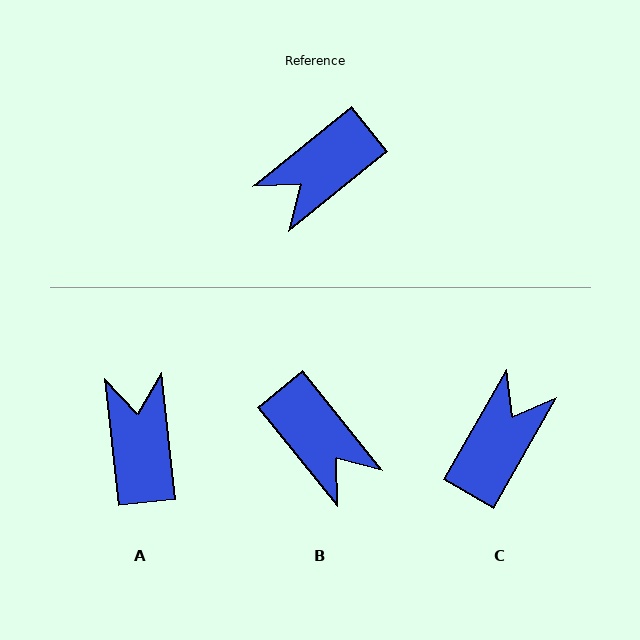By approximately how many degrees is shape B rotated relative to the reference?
Approximately 90 degrees counter-clockwise.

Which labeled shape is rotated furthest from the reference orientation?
C, about 159 degrees away.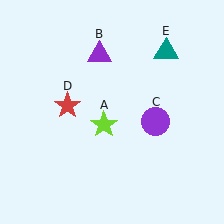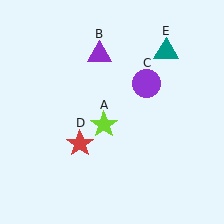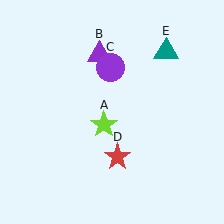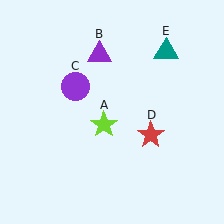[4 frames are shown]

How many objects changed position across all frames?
2 objects changed position: purple circle (object C), red star (object D).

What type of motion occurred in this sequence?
The purple circle (object C), red star (object D) rotated counterclockwise around the center of the scene.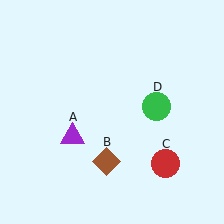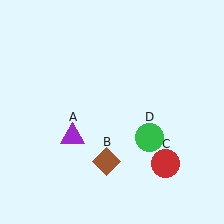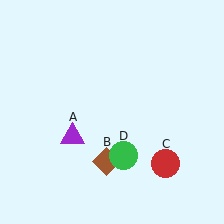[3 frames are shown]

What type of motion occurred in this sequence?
The green circle (object D) rotated clockwise around the center of the scene.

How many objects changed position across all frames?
1 object changed position: green circle (object D).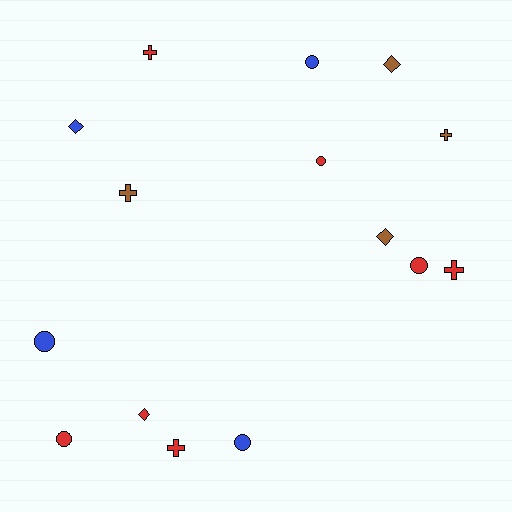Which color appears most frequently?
Red, with 7 objects.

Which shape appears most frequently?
Circle, with 6 objects.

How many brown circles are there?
There are no brown circles.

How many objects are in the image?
There are 15 objects.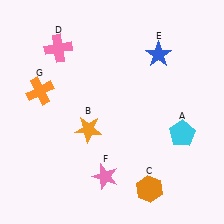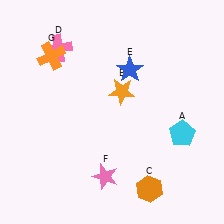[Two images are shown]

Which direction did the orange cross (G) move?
The orange cross (G) moved up.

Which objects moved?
The objects that moved are: the orange star (B), the blue star (E), the orange cross (G).